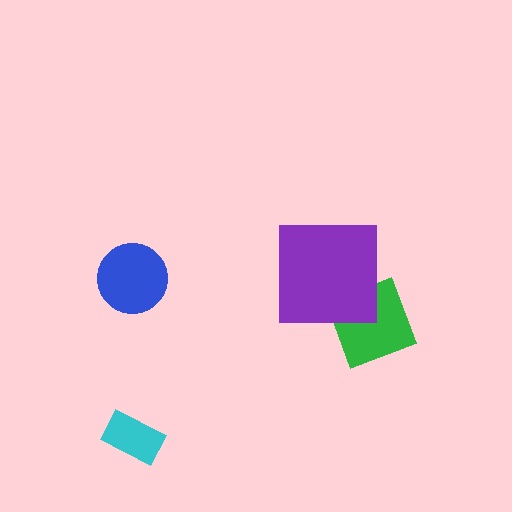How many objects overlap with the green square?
1 object overlaps with the green square.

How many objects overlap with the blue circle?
0 objects overlap with the blue circle.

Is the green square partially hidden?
Yes, it is partially covered by another shape.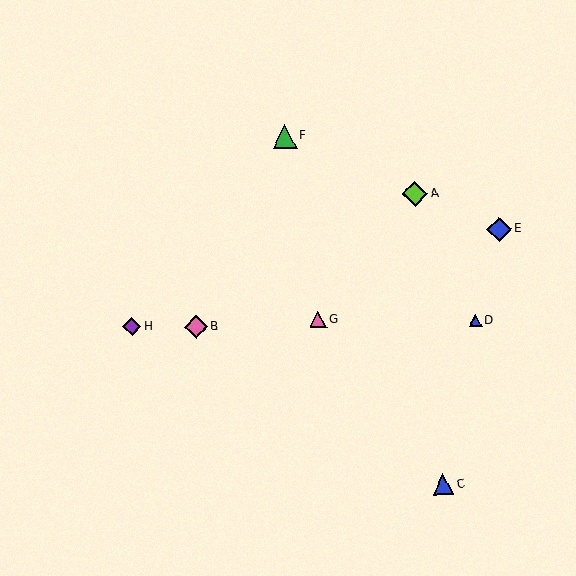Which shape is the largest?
The lime diamond (labeled A) is the largest.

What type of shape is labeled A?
Shape A is a lime diamond.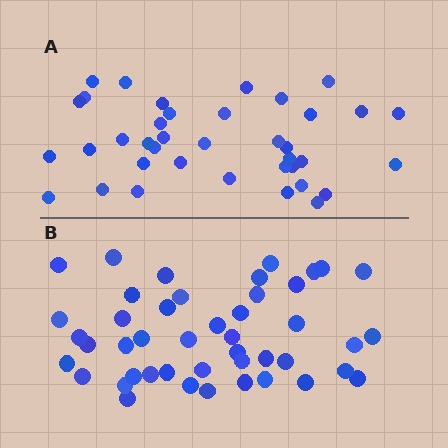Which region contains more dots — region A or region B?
Region B (the bottom region) has more dots.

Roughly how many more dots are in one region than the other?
Region B has roughly 8 or so more dots than region A.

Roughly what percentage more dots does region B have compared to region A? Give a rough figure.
About 20% more.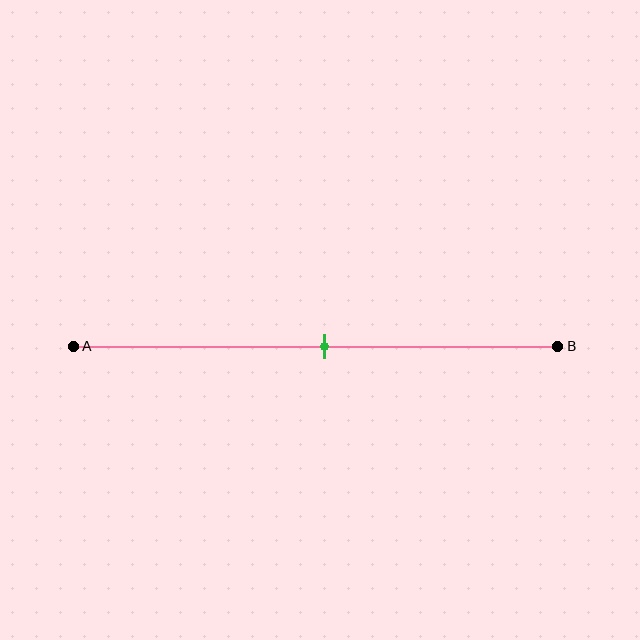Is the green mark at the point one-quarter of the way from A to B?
No, the mark is at about 50% from A, not at the 25% one-quarter point.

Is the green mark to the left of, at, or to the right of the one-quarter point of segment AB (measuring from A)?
The green mark is to the right of the one-quarter point of segment AB.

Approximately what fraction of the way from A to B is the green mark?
The green mark is approximately 50% of the way from A to B.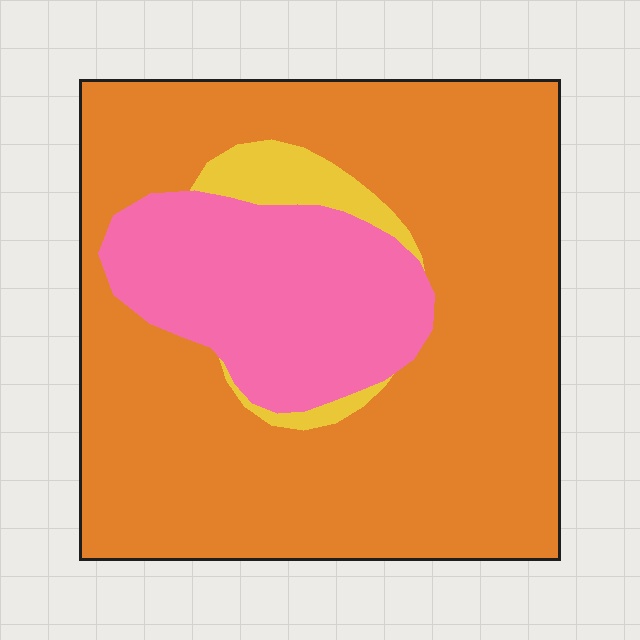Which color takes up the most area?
Orange, at roughly 75%.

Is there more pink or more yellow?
Pink.